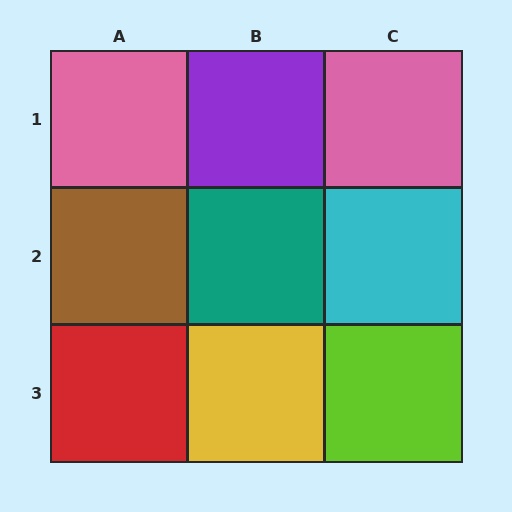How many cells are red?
1 cell is red.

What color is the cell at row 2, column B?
Teal.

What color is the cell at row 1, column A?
Pink.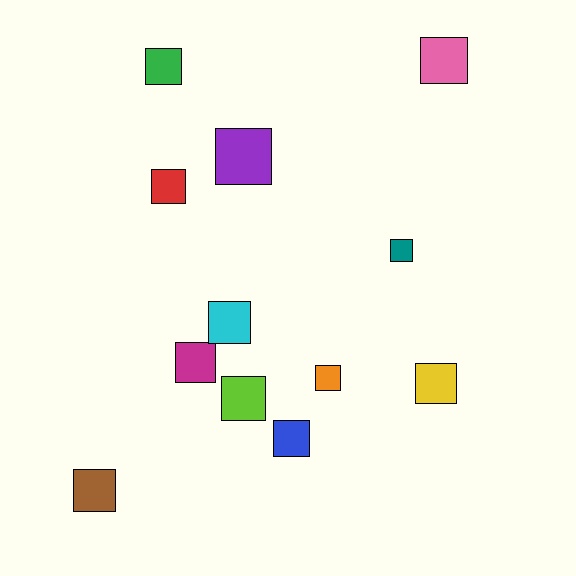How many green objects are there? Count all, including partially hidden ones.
There is 1 green object.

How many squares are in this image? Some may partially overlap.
There are 12 squares.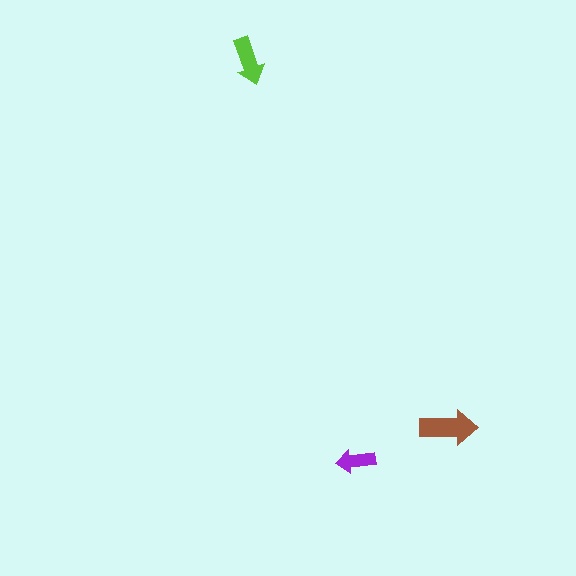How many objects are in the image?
There are 3 objects in the image.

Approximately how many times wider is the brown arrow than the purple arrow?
About 1.5 times wider.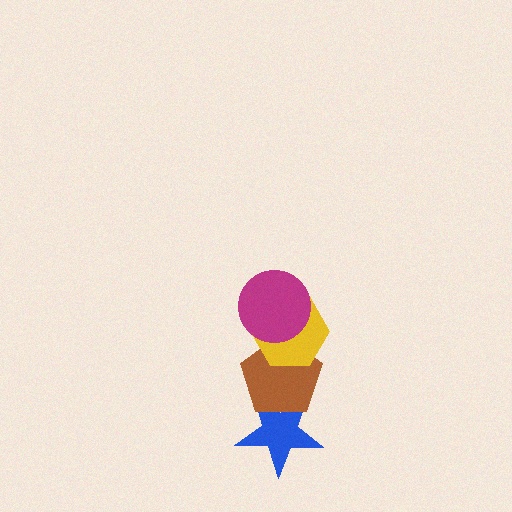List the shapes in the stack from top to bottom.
From top to bottom: the magenta circle, the yellow hexagon, the brown pentagon, the blue star.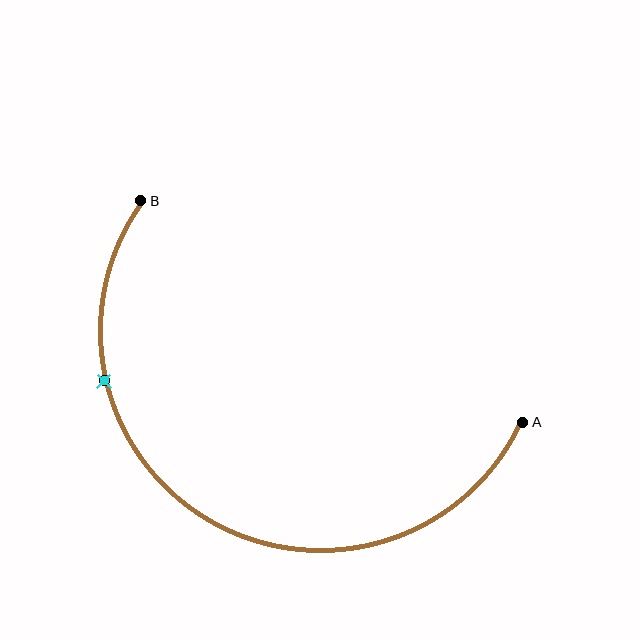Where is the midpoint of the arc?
The arc midpoint is the point on the curve farthest from the straight line joining A and B. It sits below that line.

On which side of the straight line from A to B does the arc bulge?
The arc bulges below the straight line connecting A and B.